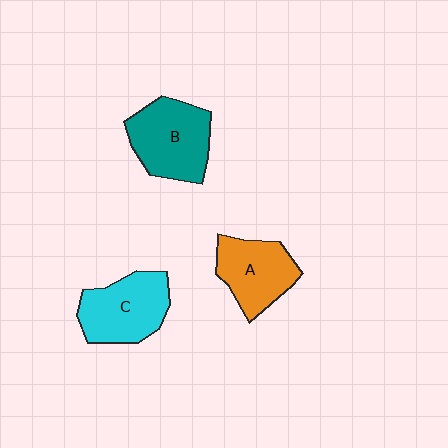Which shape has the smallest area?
Shape A (orange).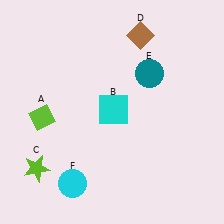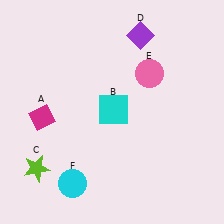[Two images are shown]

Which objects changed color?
A changed from lime to magenta. D changed from brown to purple. E changed from teal to pink.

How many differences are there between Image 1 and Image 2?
There are 3 differences between the two images.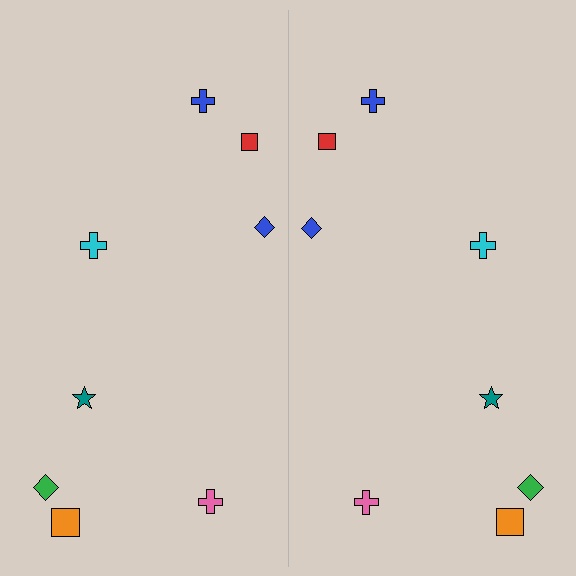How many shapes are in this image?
There are 16 shapes in this image.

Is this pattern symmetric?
Yes, this pattern has bilateral (reflection) symmetry.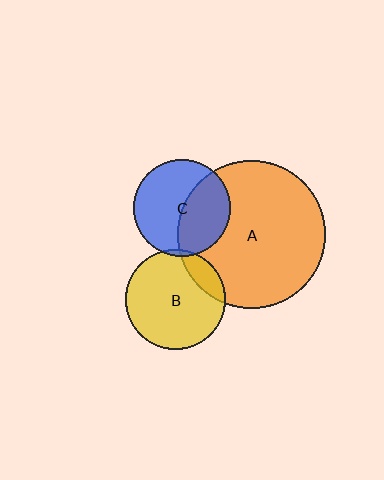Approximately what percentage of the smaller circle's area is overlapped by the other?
Approximately 40%.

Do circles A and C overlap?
Yes.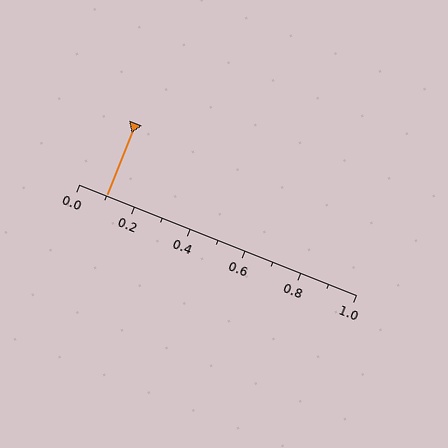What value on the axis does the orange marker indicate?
The marker indicates approximately 0.1.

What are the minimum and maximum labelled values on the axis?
The axis runs from 0.0 to 1.0.